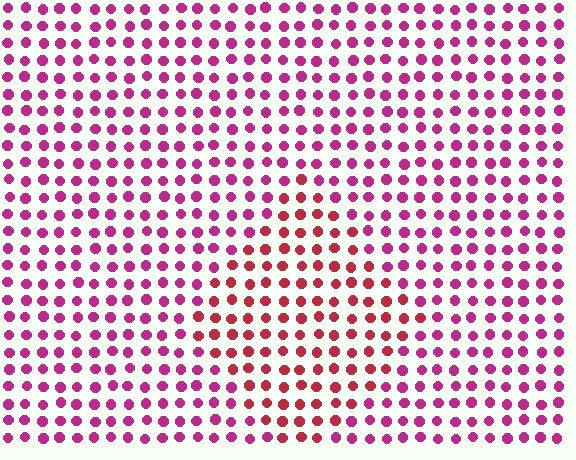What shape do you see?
I see a diamond.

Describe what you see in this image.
The image is filled with small magenta elements in a uniform arrangement. A diamond-shaped region is visible where the elements are tinted to a slightly different hue, forming a subtle color boundary.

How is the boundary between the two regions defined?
The boundary is defined purely by a slight shift in hue (about 31 degrees). Spacing, size, and orientation are identical on both sides.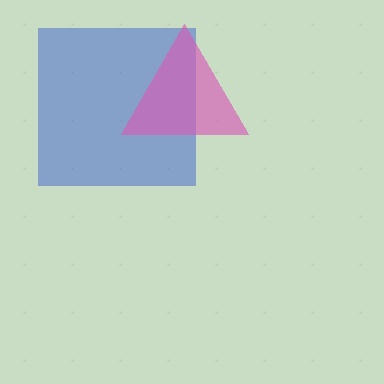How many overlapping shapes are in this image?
There are 2 overlapping shapes in the image.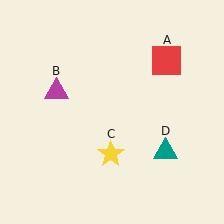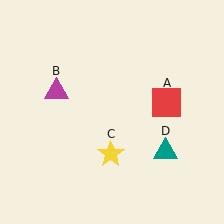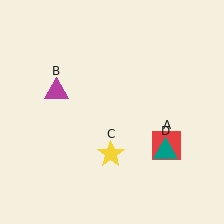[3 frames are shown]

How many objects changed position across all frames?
1 object changed position: red square (object A).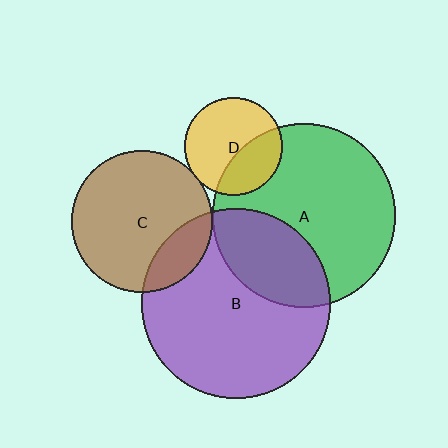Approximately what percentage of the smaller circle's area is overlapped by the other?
Approximately 30%.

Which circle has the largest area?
Circle B (purple).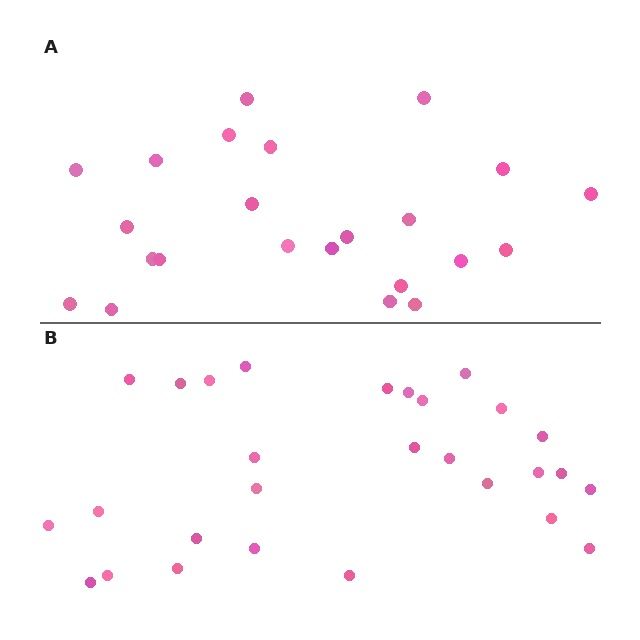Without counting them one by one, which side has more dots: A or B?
Region B (the bottom region) has more dots.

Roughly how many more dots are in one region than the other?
Region B has about 5 more dots than region A.